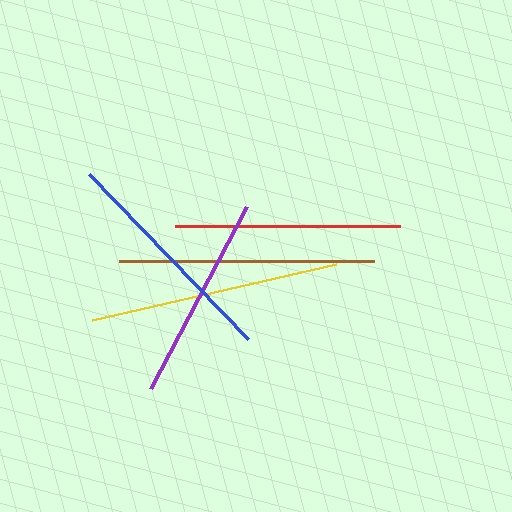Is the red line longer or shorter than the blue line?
The blue line is longer than the red line.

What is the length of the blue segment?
The blue segment is approximately 229 pixels long.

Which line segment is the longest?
The brown line is the longest at approximately 255 pixels.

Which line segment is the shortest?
The purple line is the shortest at approximately 207 pixels.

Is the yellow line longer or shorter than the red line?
The yellow line is longer than the red line.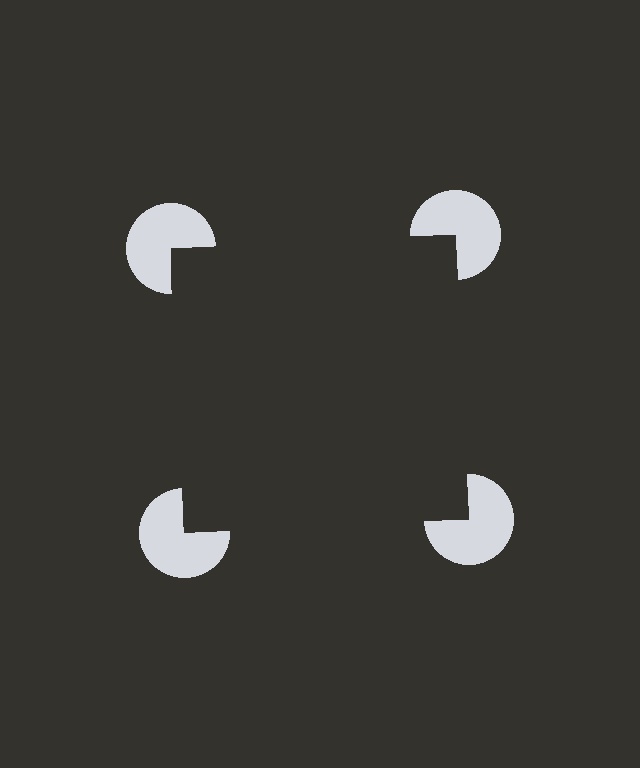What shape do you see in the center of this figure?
An illusory square — its edges are inferred from the aligned wedge cuts in the pac-man discs, not physically drawn.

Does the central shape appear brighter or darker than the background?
It typically appears slightly darker than the background, even though no actual brightness change is drawn.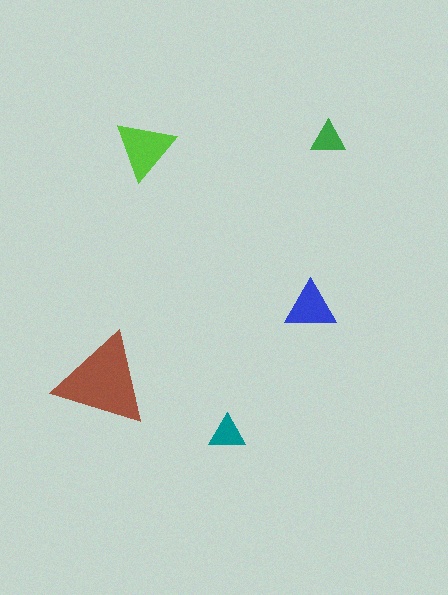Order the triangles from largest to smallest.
the brown one, the lime one, the blue one, the teal one, the green one.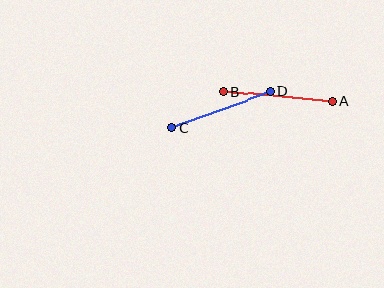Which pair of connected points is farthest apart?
Points A and B are farthest apart.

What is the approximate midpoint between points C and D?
The midpoint is at approximately (221, 110) pixels.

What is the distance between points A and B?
The distance is approximately 109 pixels.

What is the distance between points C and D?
The distance is approximately 105 pixels.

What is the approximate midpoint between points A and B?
The midpoint is at approximately (277, 96) pixels.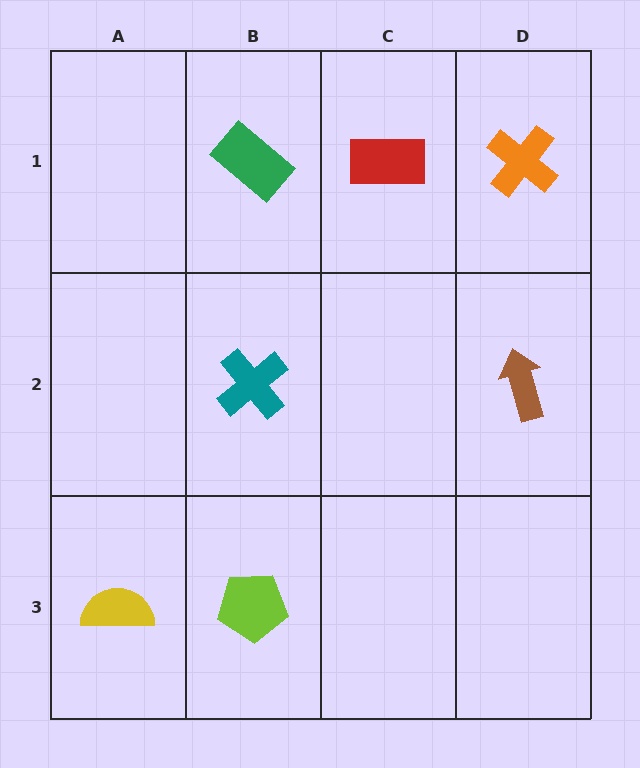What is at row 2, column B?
A teal cross.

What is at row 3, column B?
A lime pentagon.